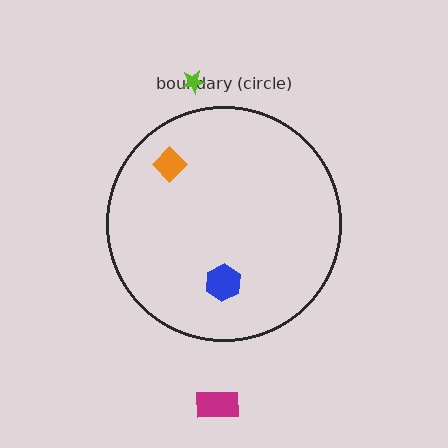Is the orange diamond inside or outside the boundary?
Inside.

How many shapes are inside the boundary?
2 inside, 2 outside.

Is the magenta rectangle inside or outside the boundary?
Outside.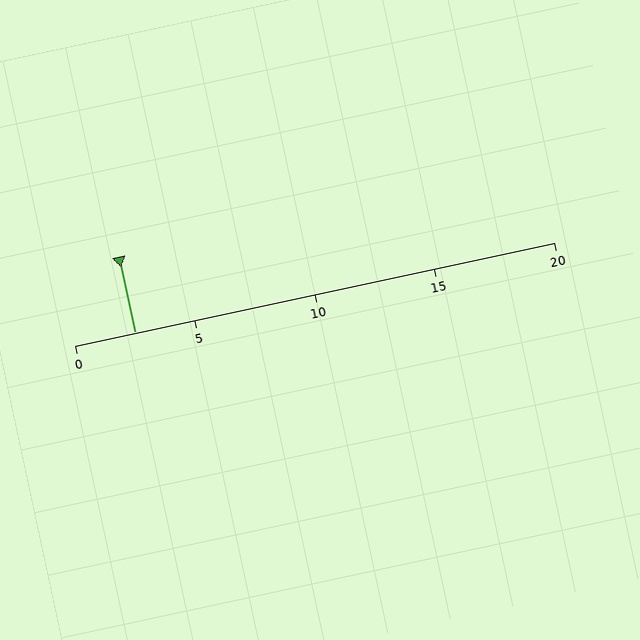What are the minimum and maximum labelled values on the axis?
The axis runs from 0 to 20.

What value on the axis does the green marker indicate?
The marker indicates approximately 2.5.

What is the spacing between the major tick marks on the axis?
The major ticks are spaced 5 apart.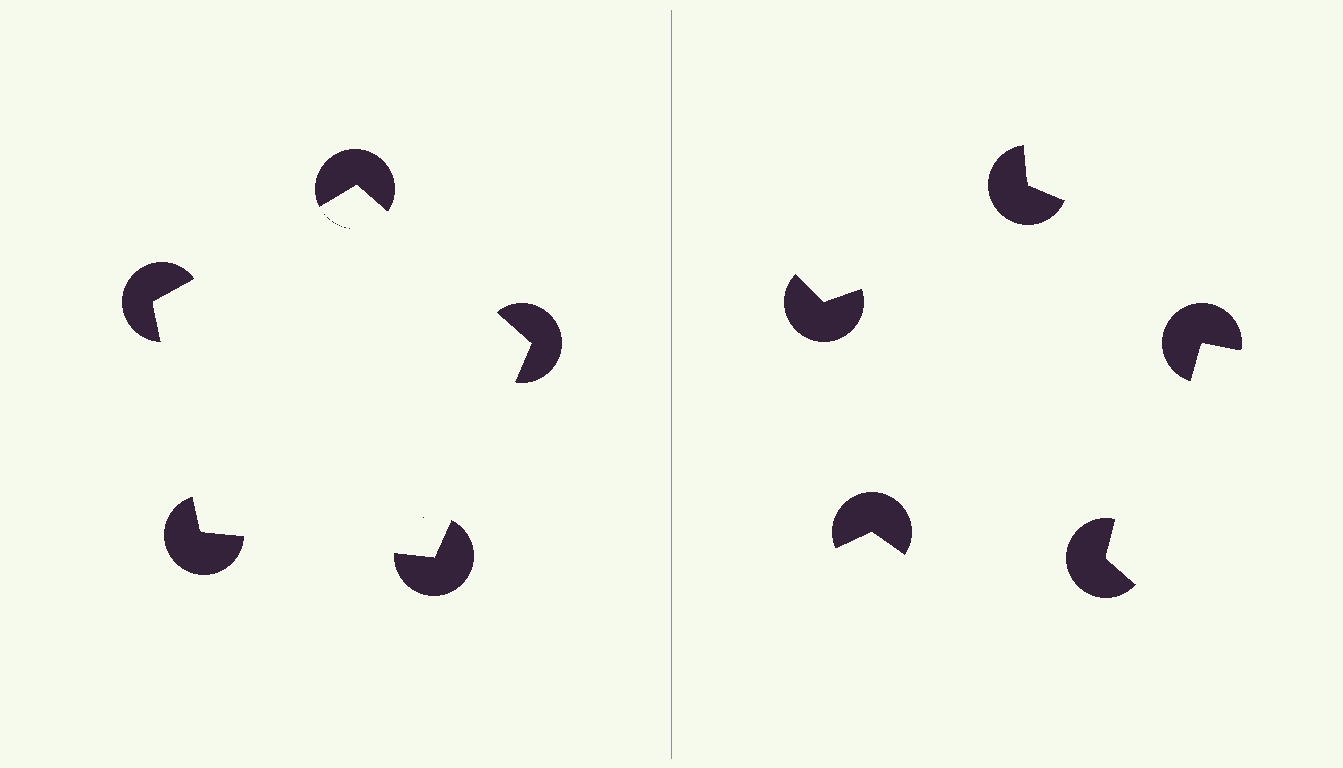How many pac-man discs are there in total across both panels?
10 — 5 on each side.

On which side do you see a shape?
An illusory pentagon appears on the left side. On the right side the wedge cuts are rotated, so no coherent shape forms.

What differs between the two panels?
The pac-man discs are positioned identically on both sides; only the wedge orientations differ. On the left they align to a pentagon; on the right they are misaligned.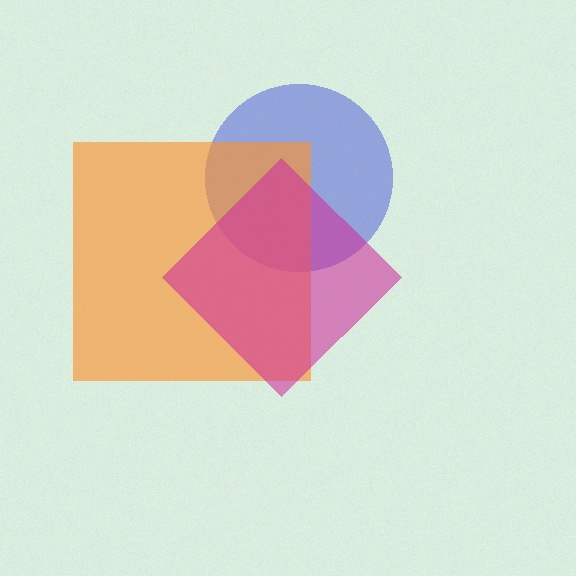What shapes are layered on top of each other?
The layered shapes are: a blue circle, an orange square, a magenta diamond.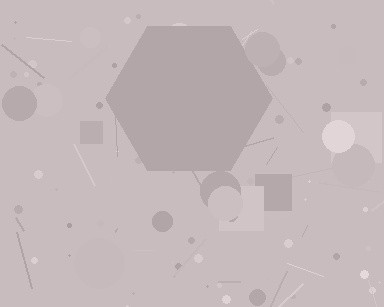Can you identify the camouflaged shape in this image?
The camouflaged shape is a hexagon.